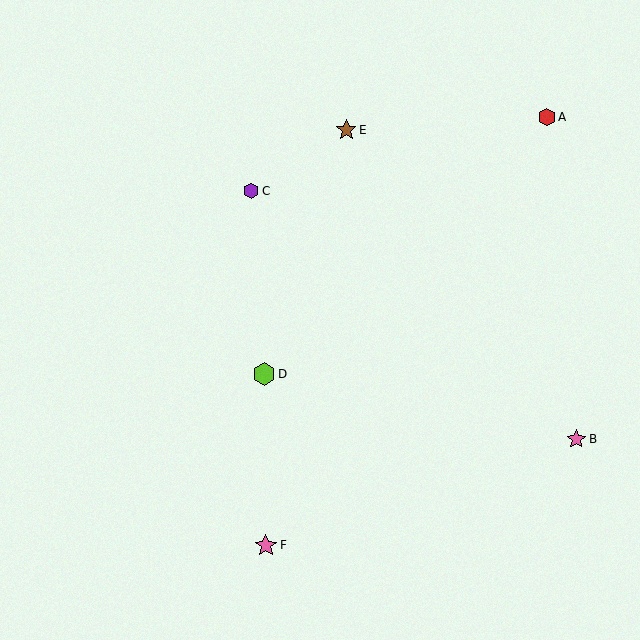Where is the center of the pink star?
The center of the pink star is at (576, 439).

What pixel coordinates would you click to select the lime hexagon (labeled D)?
Click at (264, 374) to select the lime hexagon D.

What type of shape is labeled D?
Shape D is a lime hexagon.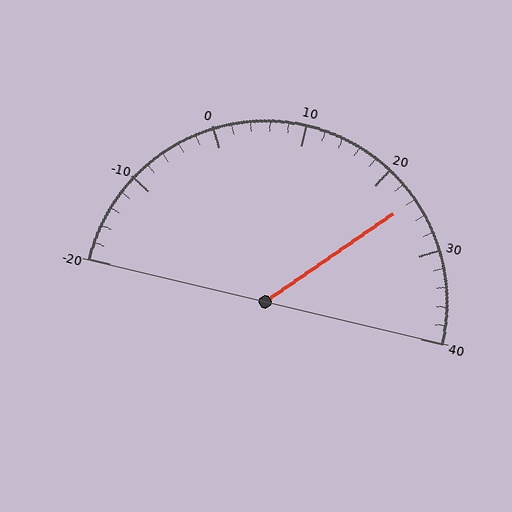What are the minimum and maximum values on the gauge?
The gauge ranges from -20 to 40.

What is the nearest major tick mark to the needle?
The nearest major tick mark is 20.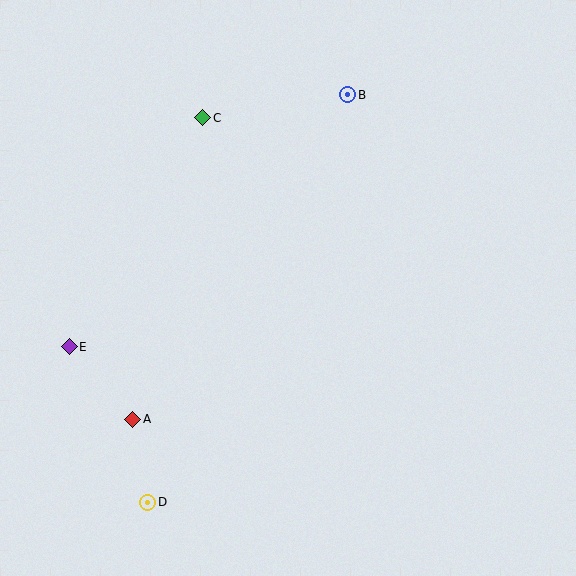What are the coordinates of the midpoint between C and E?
The midpoint between C and E is at (136, 232).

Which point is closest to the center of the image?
Point C at (203, 118) is closest to the center.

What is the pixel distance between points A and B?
The distance between A and B is 389 pixels.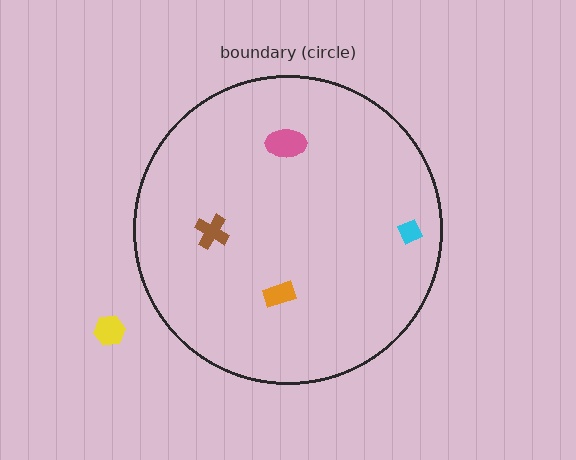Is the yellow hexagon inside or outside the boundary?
Outside.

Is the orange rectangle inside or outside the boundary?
Inside.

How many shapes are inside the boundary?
4 inside, 1 outside.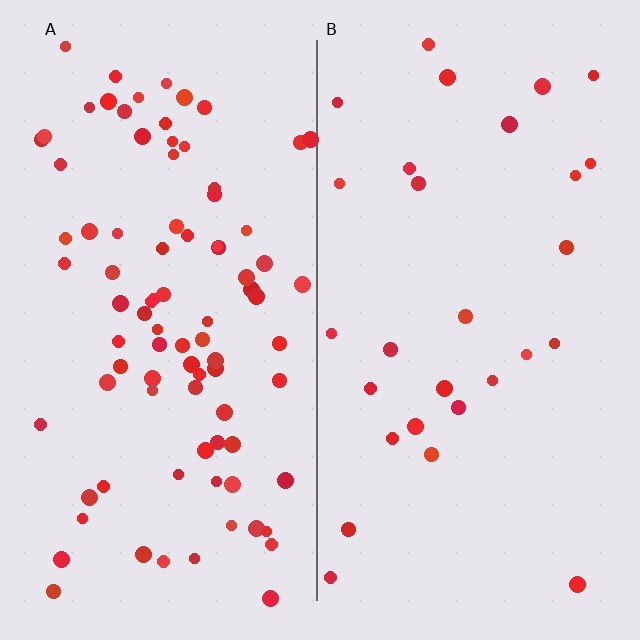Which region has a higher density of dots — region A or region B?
A (the left).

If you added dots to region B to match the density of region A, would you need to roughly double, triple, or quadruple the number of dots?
Approximately triple.